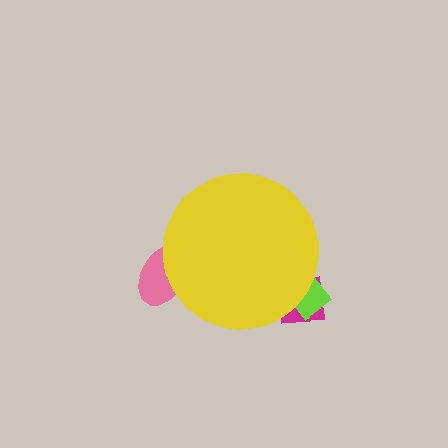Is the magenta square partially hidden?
Yes, the magenta square is partially hidden behind the yellow circle.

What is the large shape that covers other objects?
A yellow circle.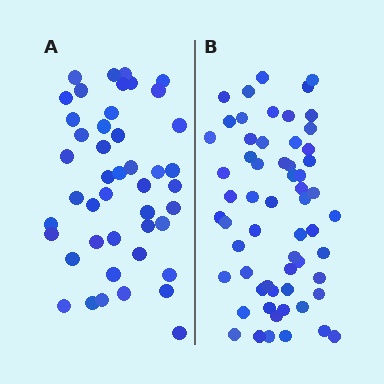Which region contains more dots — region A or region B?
Region B (the right region) has more dots.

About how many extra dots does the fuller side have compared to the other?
Region B has approximately 15 more dots than region A.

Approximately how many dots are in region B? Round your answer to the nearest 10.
About 60 dots.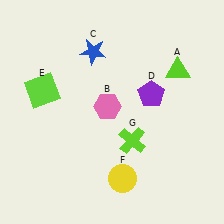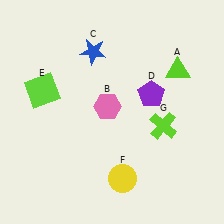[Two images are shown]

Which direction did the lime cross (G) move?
The lime cross (G) moved right.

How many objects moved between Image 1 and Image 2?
1 object moved between the two images.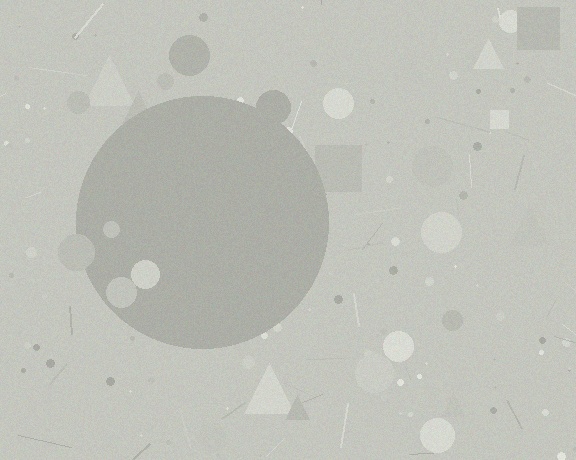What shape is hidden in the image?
A circle is hidden in the image.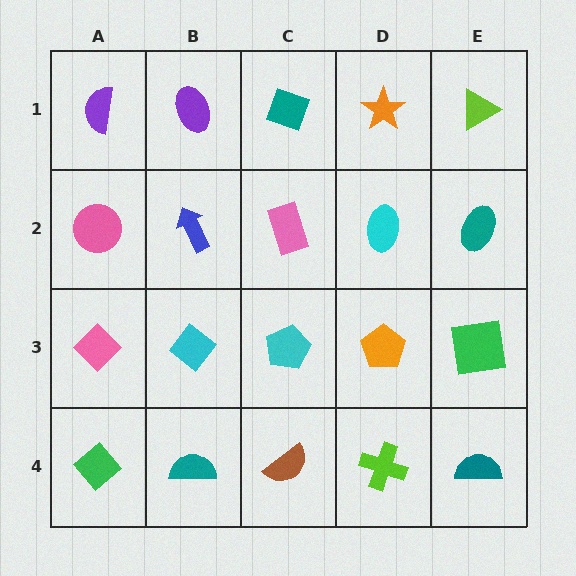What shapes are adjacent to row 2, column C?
A teal diamond (row 1, column C), a cyan pentagon (row 3, column C), a blue arrow (row 2, column B), a cyan ellipse (row 2, column D).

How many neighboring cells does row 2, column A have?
3.